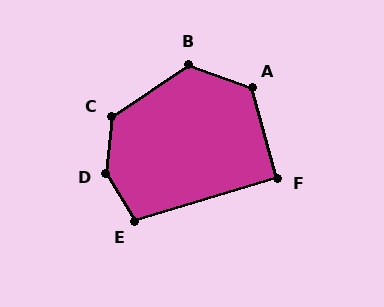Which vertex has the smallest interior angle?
F, at approximately 91 degrees.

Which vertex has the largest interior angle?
D, at approximately 143 degrees.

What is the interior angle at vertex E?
Approximately 105 degrees (obtuse).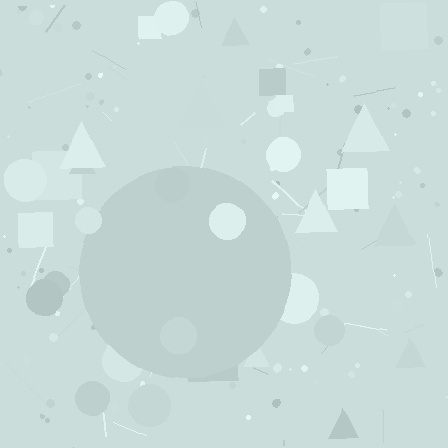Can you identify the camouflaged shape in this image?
The camouflaged shape is a circle.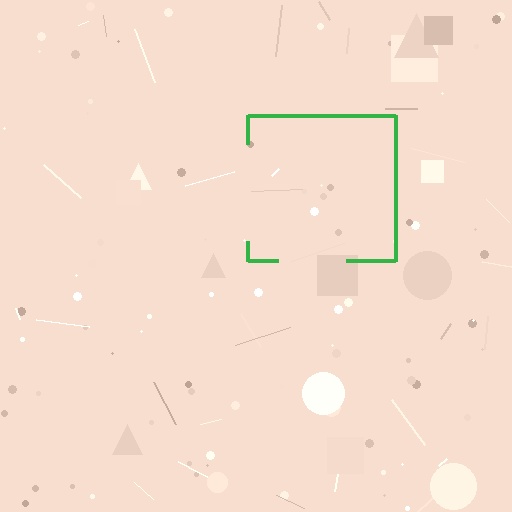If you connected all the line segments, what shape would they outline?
They would outline a square.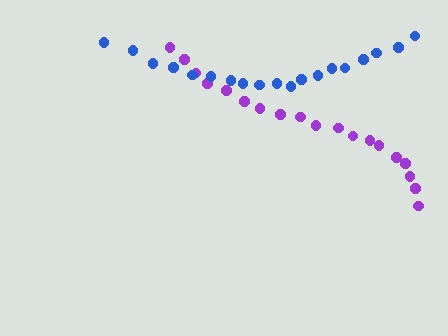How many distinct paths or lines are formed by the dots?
There are 2 distinct paths.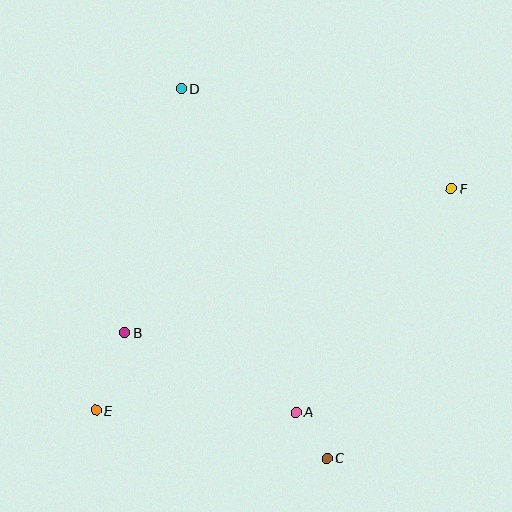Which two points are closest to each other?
Points A and C are closest to each other.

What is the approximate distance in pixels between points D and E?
The distance between D and E is approximately 333 pixels.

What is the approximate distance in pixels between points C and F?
The distance between C and F is approximately 296 pixels.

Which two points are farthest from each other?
Points E and F are farthest from each other.